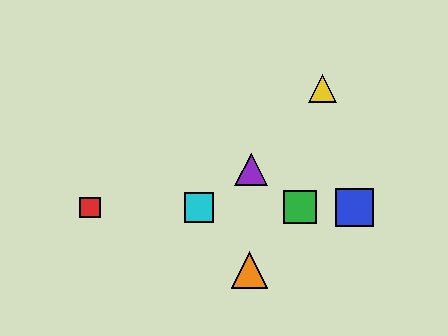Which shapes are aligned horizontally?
The red square, the blue square, the green square, the cyan square are aligned horizontally.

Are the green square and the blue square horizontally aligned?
Yes, both are at y≈207.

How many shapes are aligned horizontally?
4 shapes (the red square, the blue square, the green square, the cyan square) are aligned horizontally.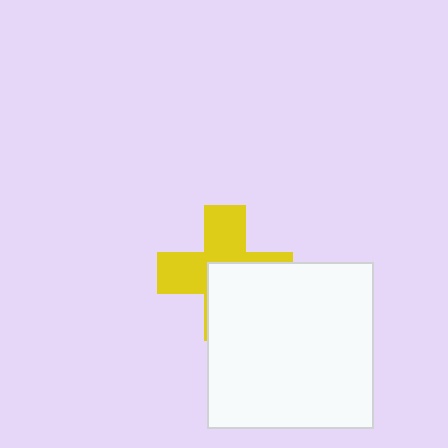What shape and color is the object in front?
The object in front is a white square.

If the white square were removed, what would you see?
You would see the complete yellow cross.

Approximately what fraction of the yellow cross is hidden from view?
Roughly 47% of the yellow cross is hidden behind the white square.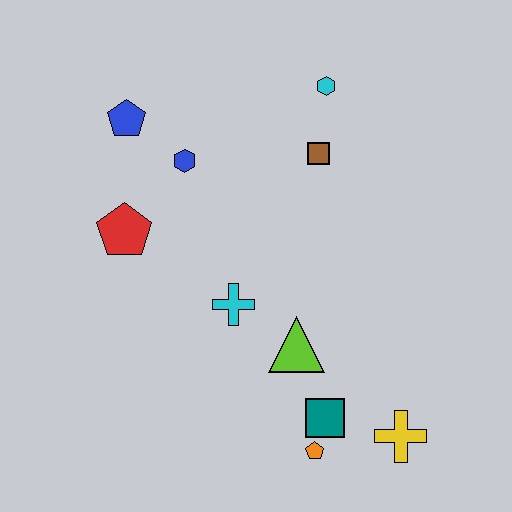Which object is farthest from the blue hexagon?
The yellow cross is farthest from the blue hexagon.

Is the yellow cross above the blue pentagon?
No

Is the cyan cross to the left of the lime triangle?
Yes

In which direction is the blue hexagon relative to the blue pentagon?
The blue hexagon is to the right of the blue pentagon.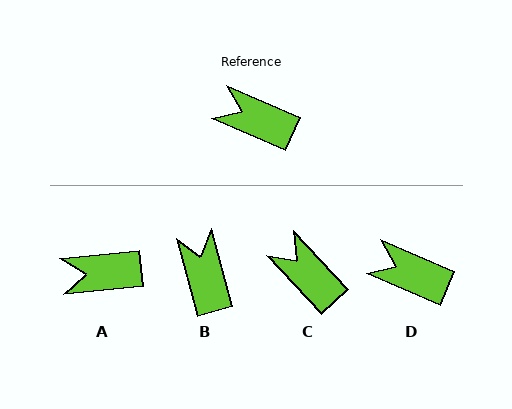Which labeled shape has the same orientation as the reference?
D.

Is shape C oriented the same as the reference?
No, it is off by about 23 degrees.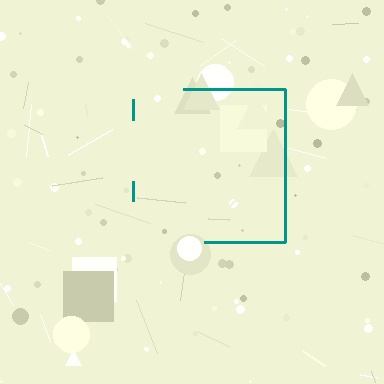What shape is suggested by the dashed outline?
The dashed outline suggests a square.